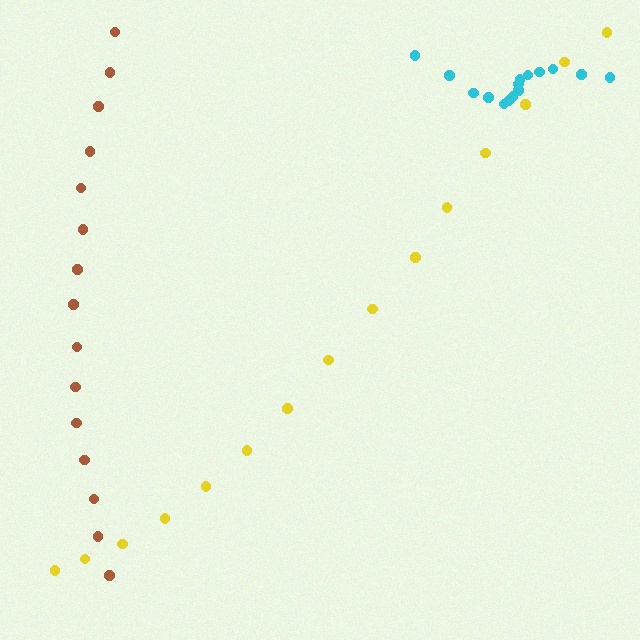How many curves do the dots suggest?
There are 3 distinct paths.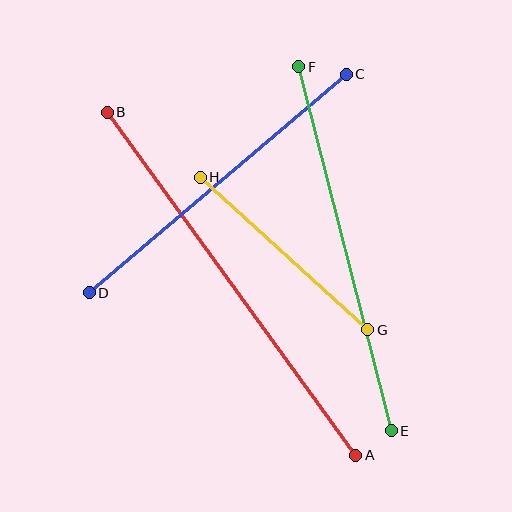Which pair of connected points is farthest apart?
Points A and B are farthest apart.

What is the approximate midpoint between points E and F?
The midpoint is at approximately (345, 249) pixels.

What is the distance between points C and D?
The distance is approximately 337 pixels.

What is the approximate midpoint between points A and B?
The midpoint is at approximately (232, 284) pixels.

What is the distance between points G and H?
The distance is approximately 227 pixels.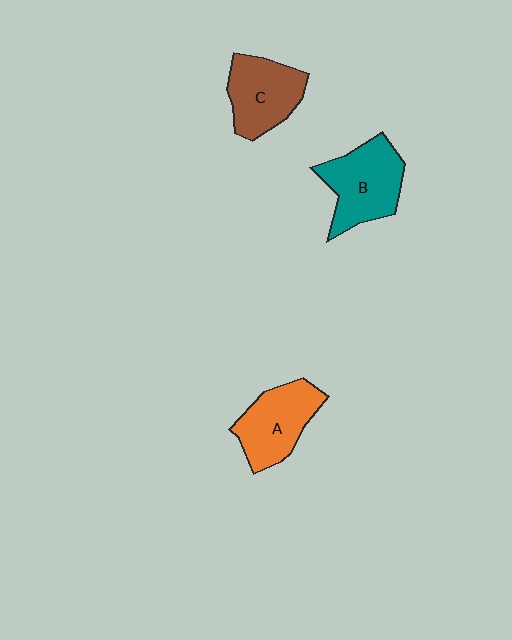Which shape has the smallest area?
Shape C (brown).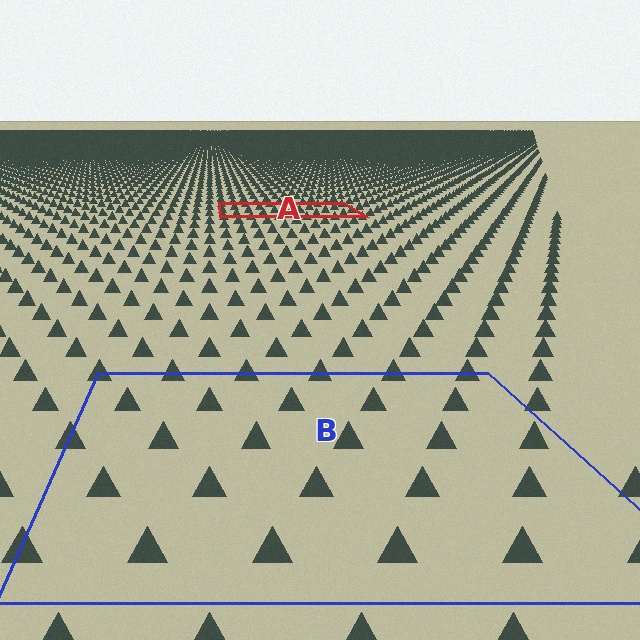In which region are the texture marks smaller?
The texture marks are smaller in region A, because it is farther away.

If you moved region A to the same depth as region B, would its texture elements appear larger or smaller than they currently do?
They would appear larger. At a closer depth, the same texture elements are projected at a bigger on-screen size.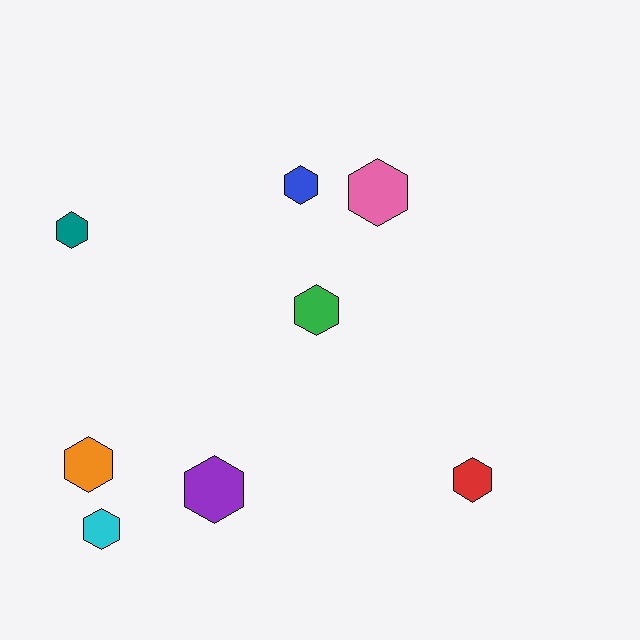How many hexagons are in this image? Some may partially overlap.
There are 8 hexagons.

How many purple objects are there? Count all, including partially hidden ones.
There is 1 purple object.